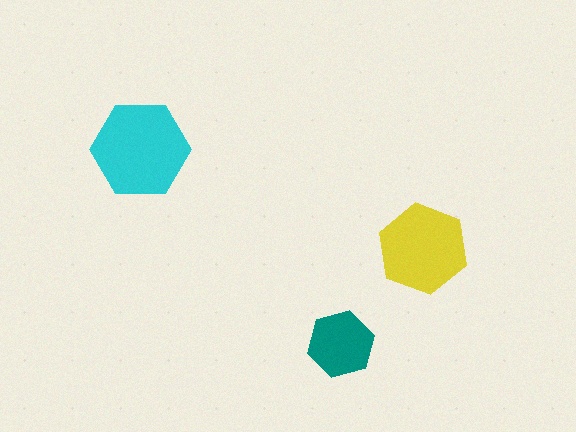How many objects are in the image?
There are 3 objects in the image.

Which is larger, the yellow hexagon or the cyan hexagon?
The cyan one.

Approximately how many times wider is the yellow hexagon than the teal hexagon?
About 1.5 times wider.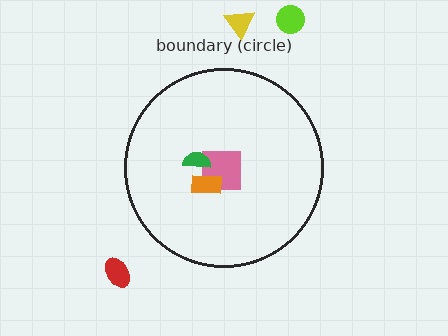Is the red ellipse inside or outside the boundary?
Outside.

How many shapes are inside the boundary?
3 inside, 3 outside.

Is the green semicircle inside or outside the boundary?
Inside.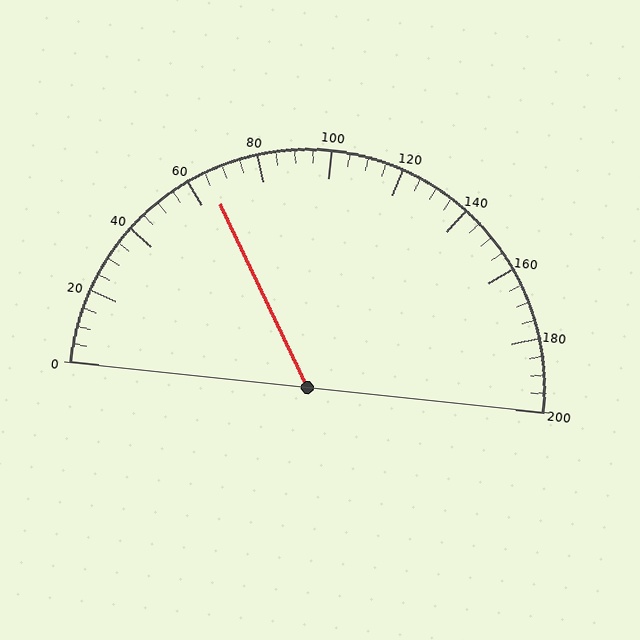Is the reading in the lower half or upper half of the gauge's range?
The reading is in the lower half of the range (0 to 200).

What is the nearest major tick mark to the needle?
The nearest major tick mark is 60.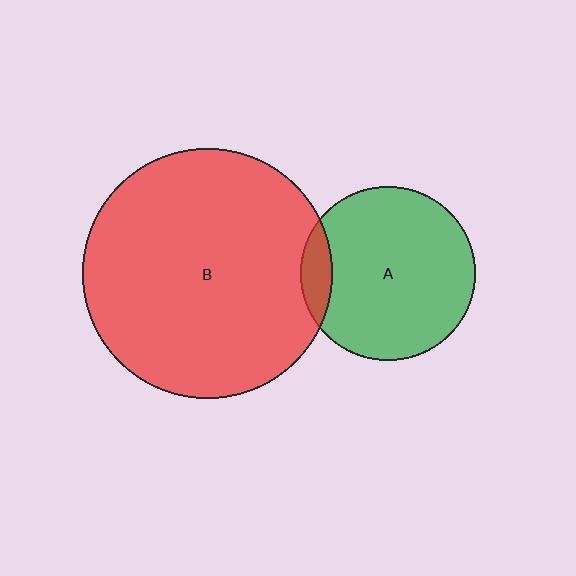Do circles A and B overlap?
Yes.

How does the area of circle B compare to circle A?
Approximately 2.1 times.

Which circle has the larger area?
Circle B (red).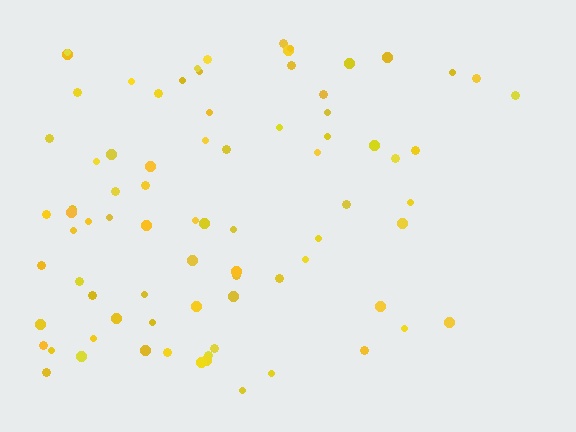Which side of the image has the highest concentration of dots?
The left.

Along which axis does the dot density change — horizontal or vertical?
Horizontal.